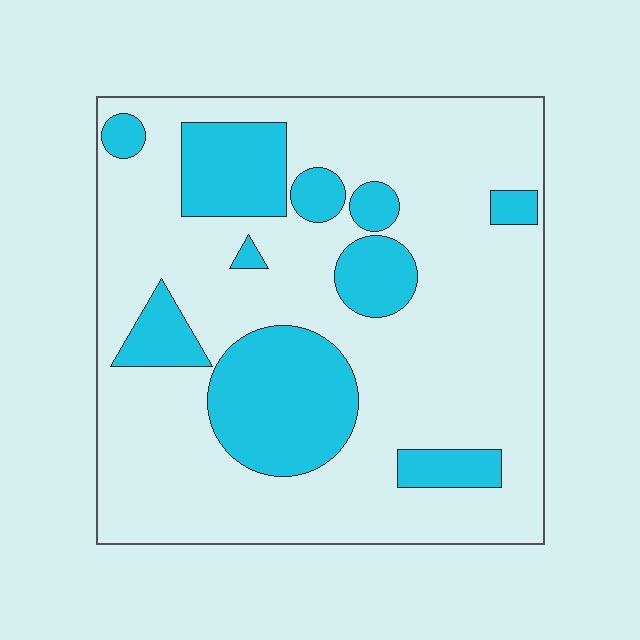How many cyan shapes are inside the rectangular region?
10.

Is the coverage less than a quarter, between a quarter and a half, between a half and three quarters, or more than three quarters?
Between a quarter and a half.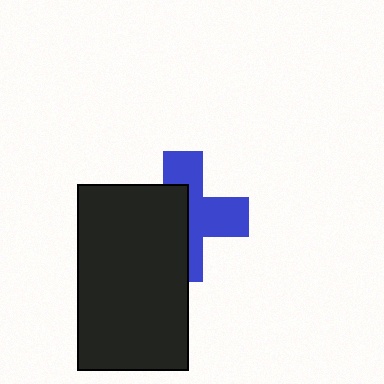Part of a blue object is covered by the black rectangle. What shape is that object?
It is a cross.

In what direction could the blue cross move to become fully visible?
The blue cross could move right. That would shift it out from behind the black rectangle entirely.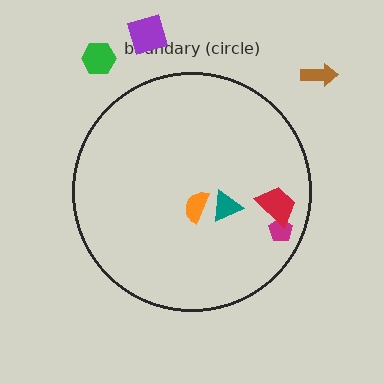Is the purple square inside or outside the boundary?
Outside.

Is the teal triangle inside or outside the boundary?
Inside.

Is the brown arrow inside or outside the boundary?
Outside.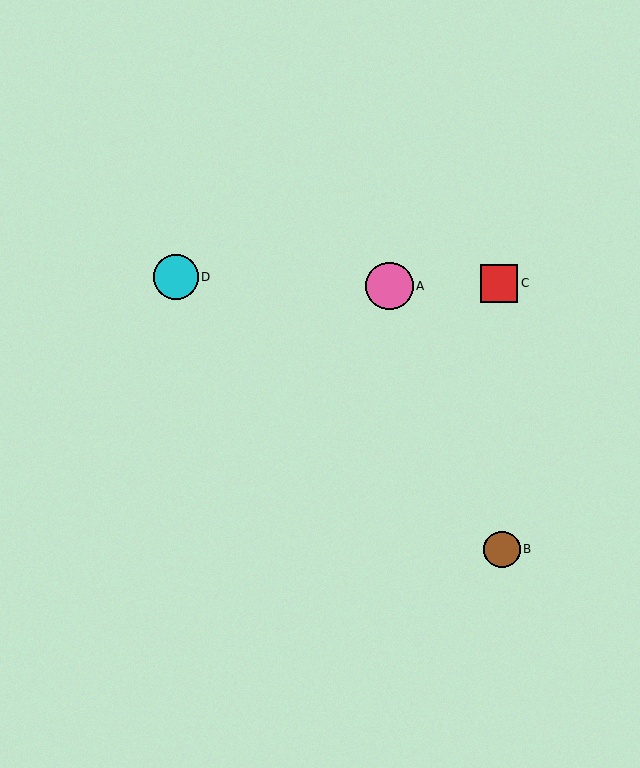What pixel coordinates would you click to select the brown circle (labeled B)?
Click at (502, 549) to select the brown circle B.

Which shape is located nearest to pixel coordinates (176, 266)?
The cyan circle (labeled D) at (176, 277) is nearest to that location.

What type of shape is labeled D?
Shape D is a cyan circle.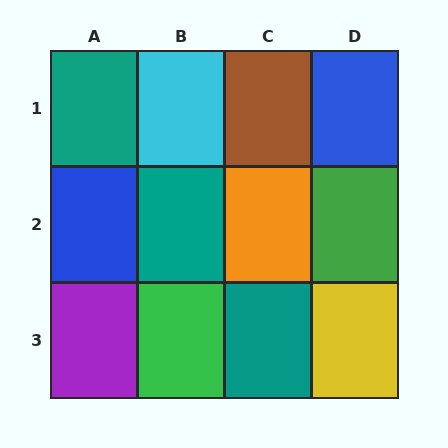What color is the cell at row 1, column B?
Cyan.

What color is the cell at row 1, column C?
Brown.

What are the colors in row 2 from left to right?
Blue, teal, orange, green.